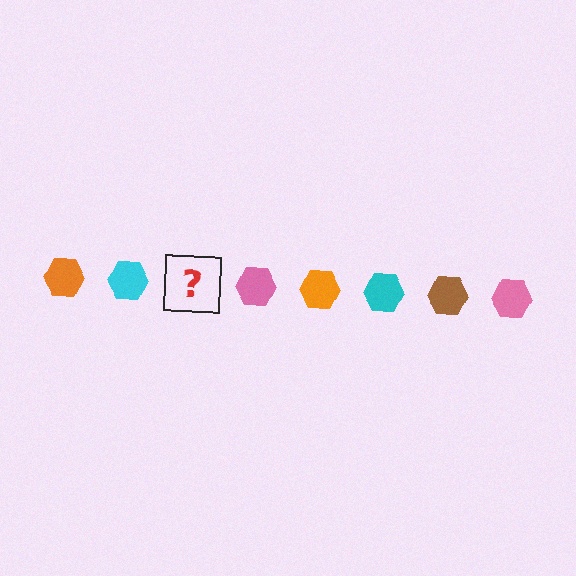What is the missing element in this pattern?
The missing element is a brown hexagon.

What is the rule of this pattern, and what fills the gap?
The rule is that the pattern cycles through orange, cyan, brown, pink hexagons. The gap should be filled with a brown hexagon.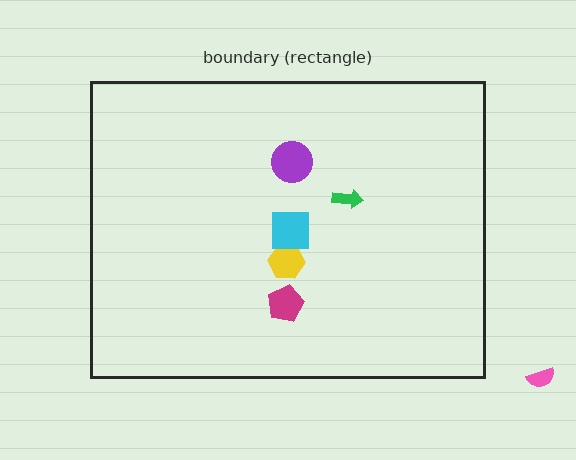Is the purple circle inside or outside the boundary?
Inside.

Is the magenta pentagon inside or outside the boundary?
Inside.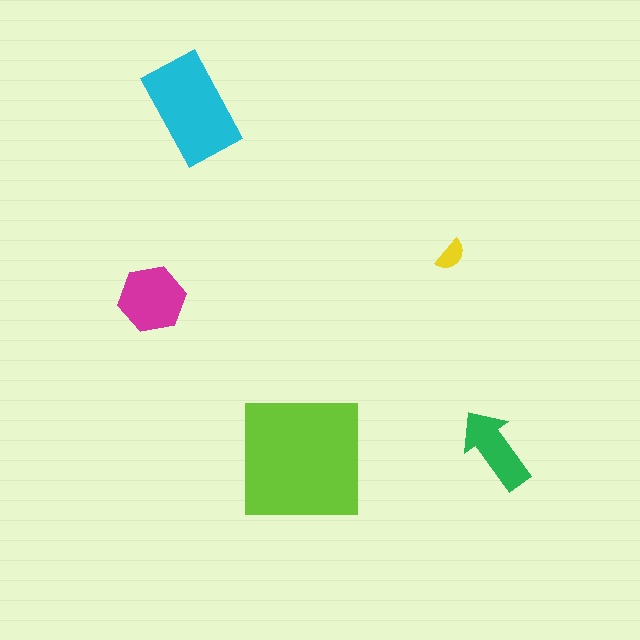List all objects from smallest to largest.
The yellow semicircle, the green arrow, the magenta hexagon, the cyan rectangle, the lime square.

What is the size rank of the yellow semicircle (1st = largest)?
5th.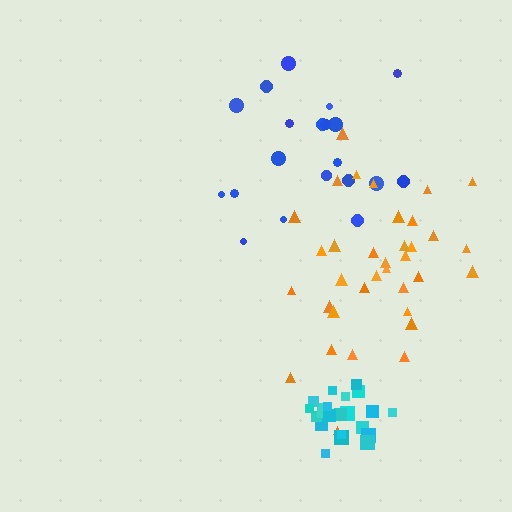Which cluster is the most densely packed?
Cyan.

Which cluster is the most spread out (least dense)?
Blue.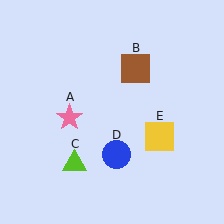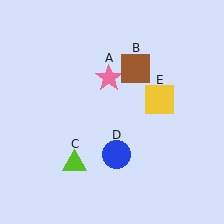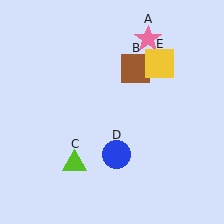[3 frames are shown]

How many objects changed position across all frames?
2 objects changed position: pink star (object A), yellow square (object E).